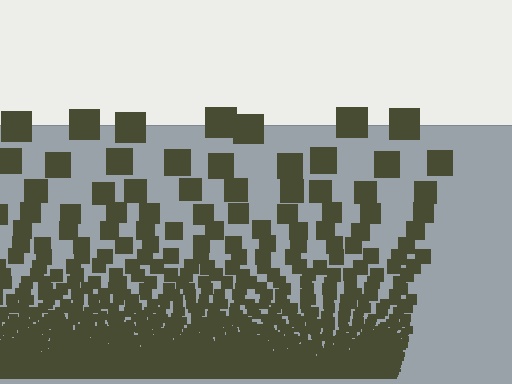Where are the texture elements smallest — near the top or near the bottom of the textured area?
Near the bottom.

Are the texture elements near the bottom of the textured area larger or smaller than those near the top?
Smaller. The gradient is inverted — elements near the bottom are smaller and denser.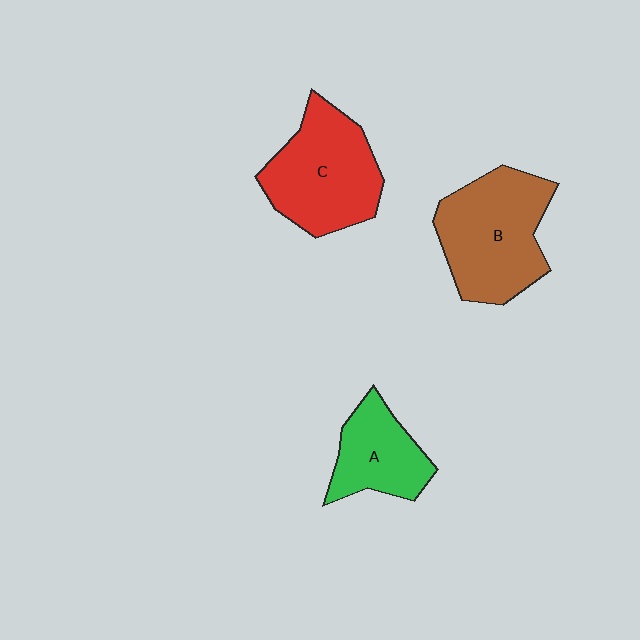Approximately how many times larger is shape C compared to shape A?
Approximately 1.5 times.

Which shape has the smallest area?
Shape A (green).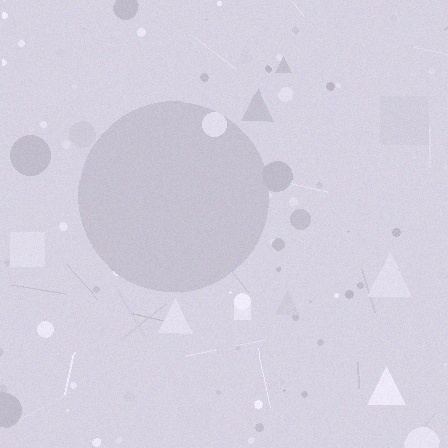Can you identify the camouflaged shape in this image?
The camouflaged shape is a circle.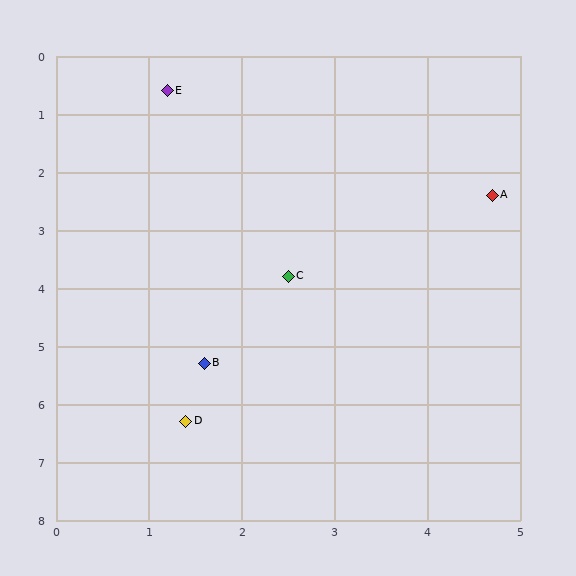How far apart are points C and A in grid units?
Points C and A are about 2.6 grid units apart.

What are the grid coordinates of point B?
Point B is at approximately (1.6, 5.3).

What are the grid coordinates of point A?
Point A is at approximately (4.7, 2.4).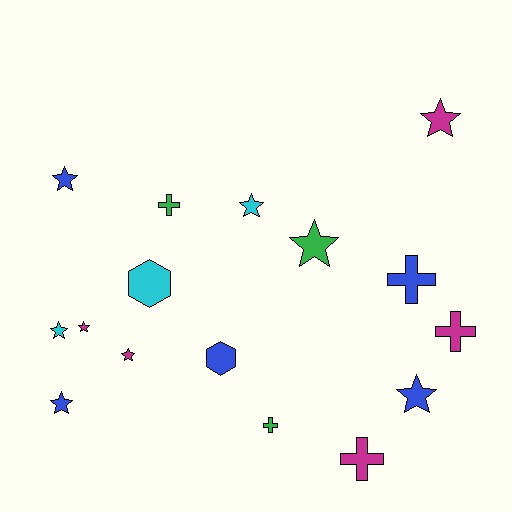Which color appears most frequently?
Magenta, with 5 objects.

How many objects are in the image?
There are 16 objects.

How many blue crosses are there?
There is 1 blue cross.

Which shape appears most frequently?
Star, with 9 objects.